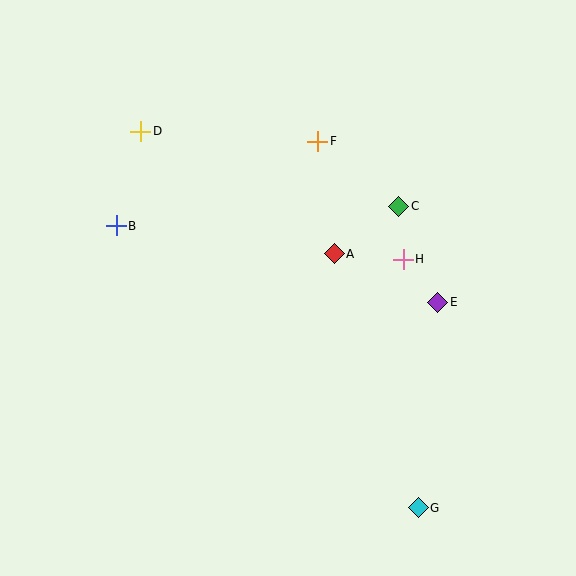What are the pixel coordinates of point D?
Point D is at (141, 131).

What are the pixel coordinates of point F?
Point F is at (318, 141).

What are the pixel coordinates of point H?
Point H is at (403, 259).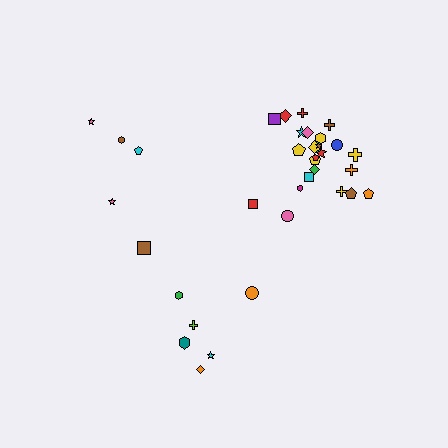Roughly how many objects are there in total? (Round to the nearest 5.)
Roughly 35 objects in total.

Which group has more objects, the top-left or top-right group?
The top-right group.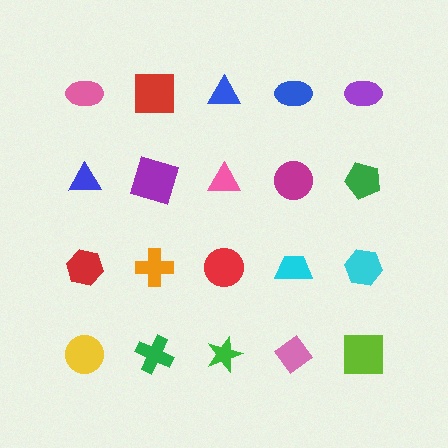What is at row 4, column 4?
A pink diamond.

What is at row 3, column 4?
A cyan trapezoid.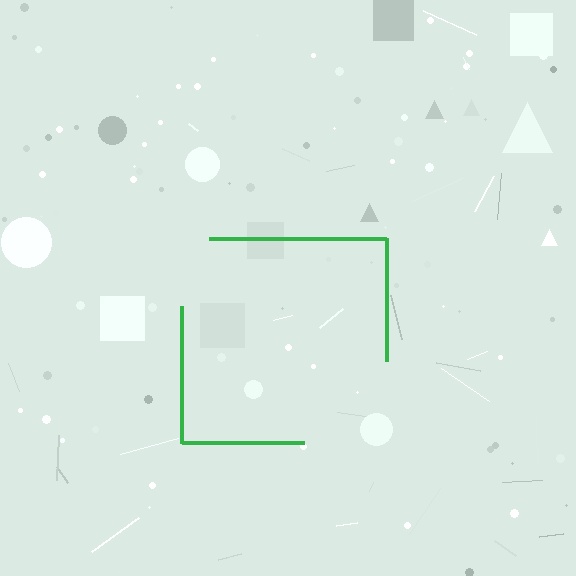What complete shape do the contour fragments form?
The contour fragments form a square.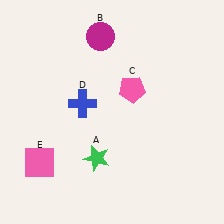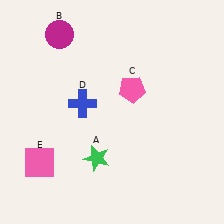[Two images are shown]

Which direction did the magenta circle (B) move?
The magenta circle (B) moved left.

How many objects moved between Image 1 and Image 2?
1 object moved between the two images.